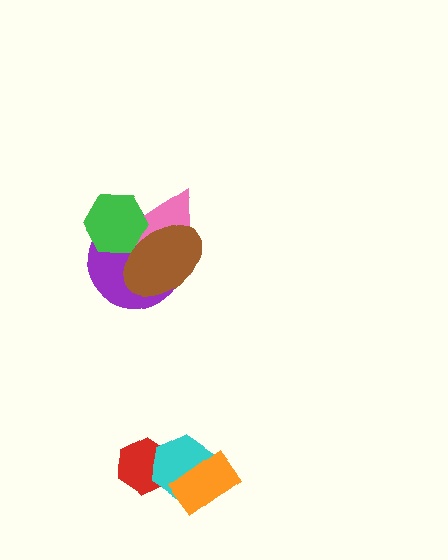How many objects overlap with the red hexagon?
1 object overlaps with the red hexagon.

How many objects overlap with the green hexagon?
3 objects overlap with the green hexagon.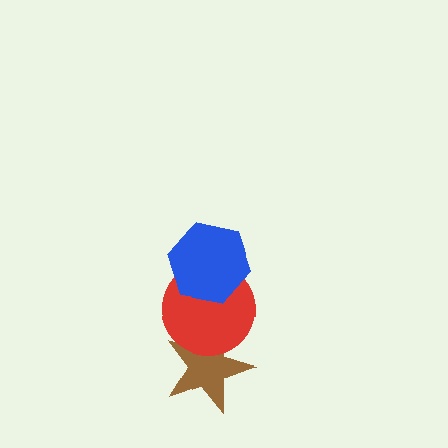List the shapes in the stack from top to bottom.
From top to bottom: the blue hexagon, the red circle, the brown star.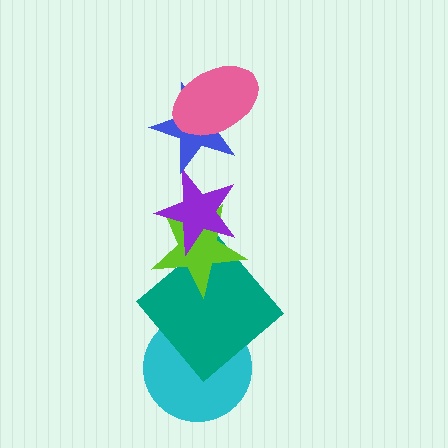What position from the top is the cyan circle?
The cyan circle is 6th from the top.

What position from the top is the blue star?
The blue star is 2nd from the top.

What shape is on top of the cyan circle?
The teal diamond is on top of the cyan circle.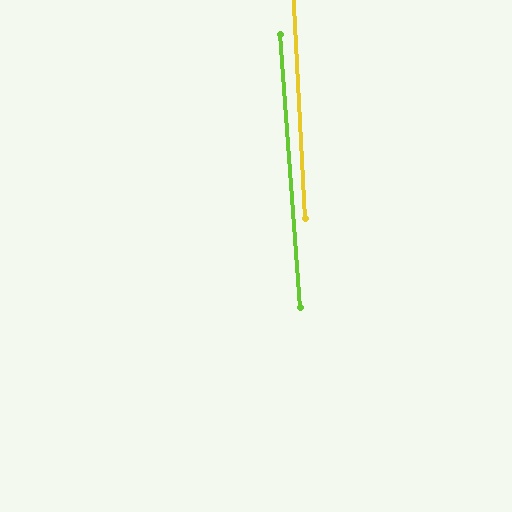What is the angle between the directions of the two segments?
Approximately 1 degree.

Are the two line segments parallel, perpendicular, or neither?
Parallel — their directions differ by only 1.4°.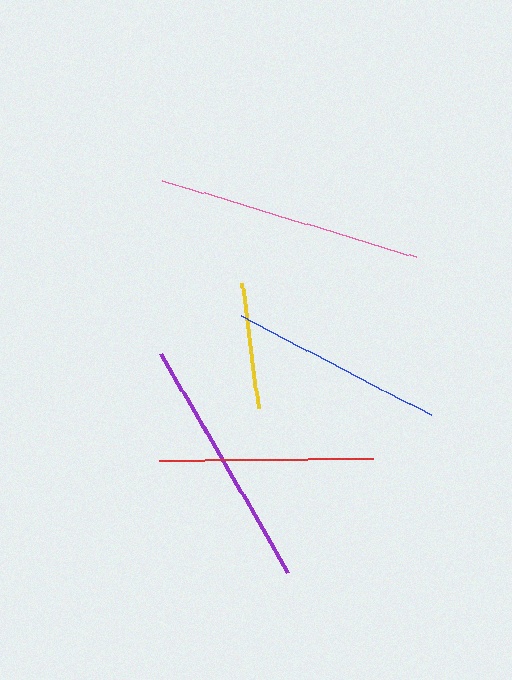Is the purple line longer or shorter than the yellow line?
The purple line is longer than the yellow line.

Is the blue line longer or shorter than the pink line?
The pink line is longer than the blue line.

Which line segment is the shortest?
The yellow line is the shortest at approximately 126 pixels.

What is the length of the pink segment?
The pink segment is approximately 265 pixels long.